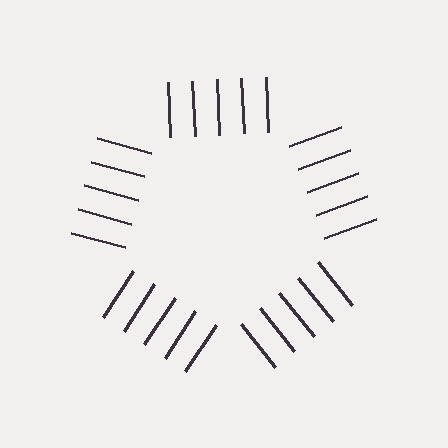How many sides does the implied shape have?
5 sides — the line-ends trace a pentagon.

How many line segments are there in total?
25 — 5 along each of the 5 edges.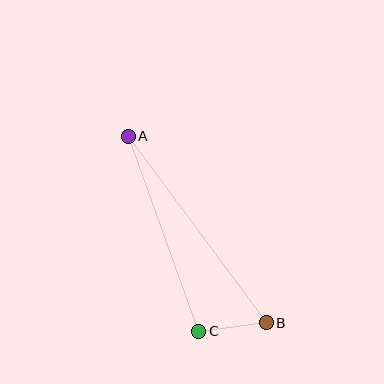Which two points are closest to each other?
Points B and C are closest to each other.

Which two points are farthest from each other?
Points A and B are farthest from each other.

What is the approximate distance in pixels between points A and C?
The distance between A and C is approximately 207 pixels.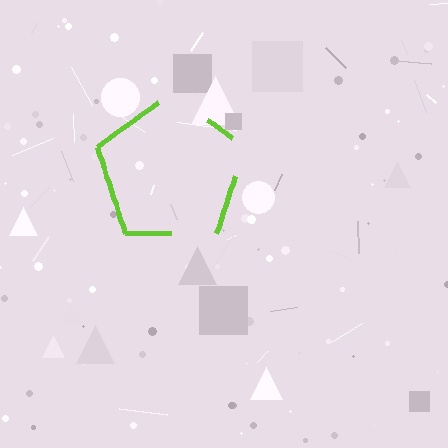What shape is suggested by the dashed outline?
The dashed outline suggests a pentagon.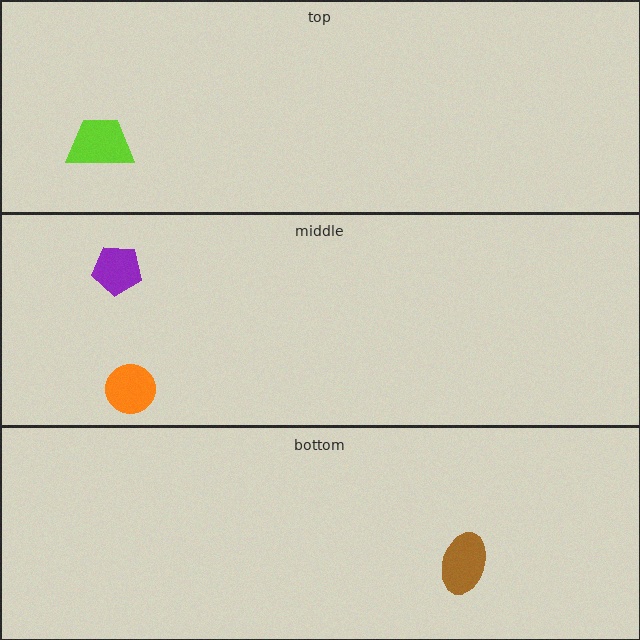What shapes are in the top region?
The lime trapezoid.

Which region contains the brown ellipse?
The bottom region.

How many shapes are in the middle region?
2.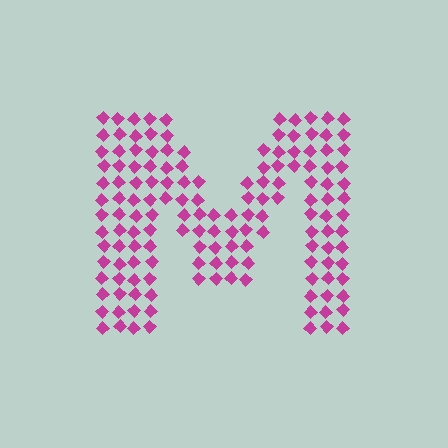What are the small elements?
The small elements are diamonds.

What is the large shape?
The large shape is the letter M.